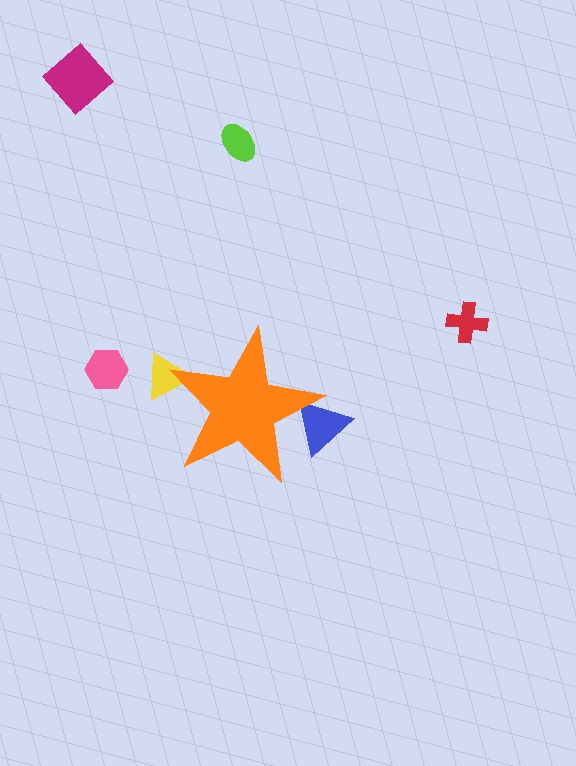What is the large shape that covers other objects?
An orange star.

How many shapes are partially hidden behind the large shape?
2 shapes are partially hidden.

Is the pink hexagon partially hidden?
No, the pink hexagon is fully visible.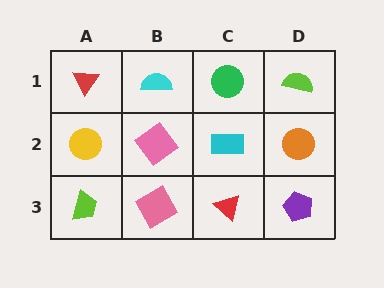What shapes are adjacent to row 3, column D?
An orange circle (row 2, column D), a red triangle (row 3, column C).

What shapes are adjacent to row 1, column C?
A cyan rectangle (row 2, column C), a cyan semicircle (row 1, column B), a lime semicircle (row 1, column D).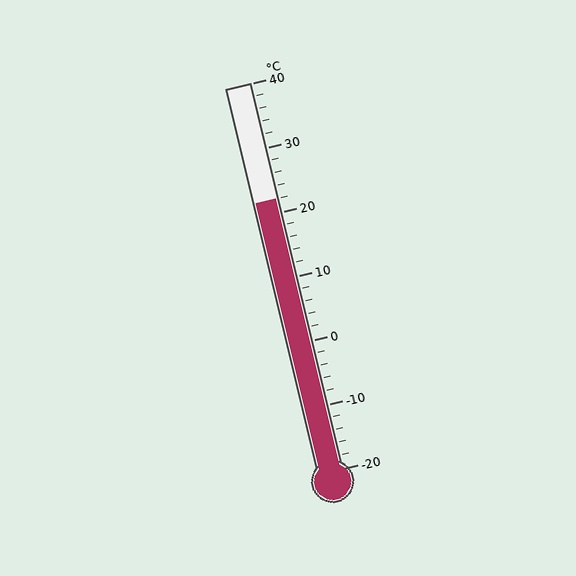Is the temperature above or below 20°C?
The temperature is above 20°C.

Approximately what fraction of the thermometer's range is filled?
The thermometer is filled to approximately 70% of its range.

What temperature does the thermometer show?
The thermometer shows approximately 22°C.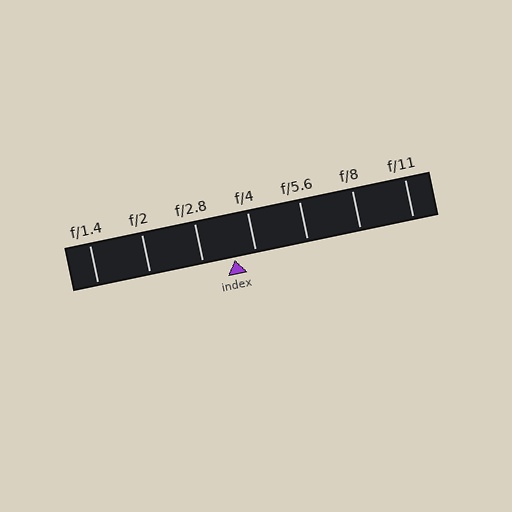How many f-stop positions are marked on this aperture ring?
There are 7 f-stop positions marked.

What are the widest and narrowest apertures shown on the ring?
The widest aperture shown is f/1.4 and the narrowest is f/11.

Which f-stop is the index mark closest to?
The index mark is closest to f/4.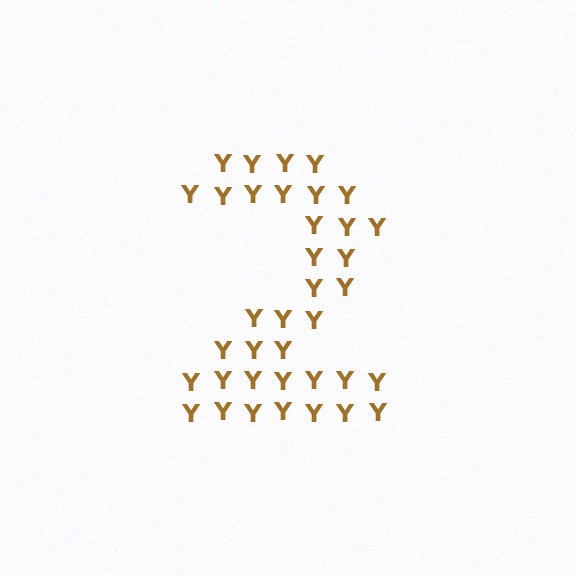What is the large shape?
The large shape is the digit 2.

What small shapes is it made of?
It is made of small letter Y's.